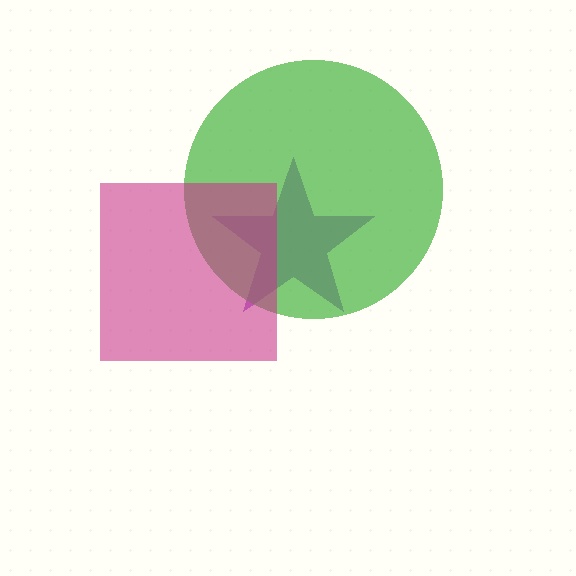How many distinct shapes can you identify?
There are 3 distinct shapes: a purple star, a green circle, a magenta square.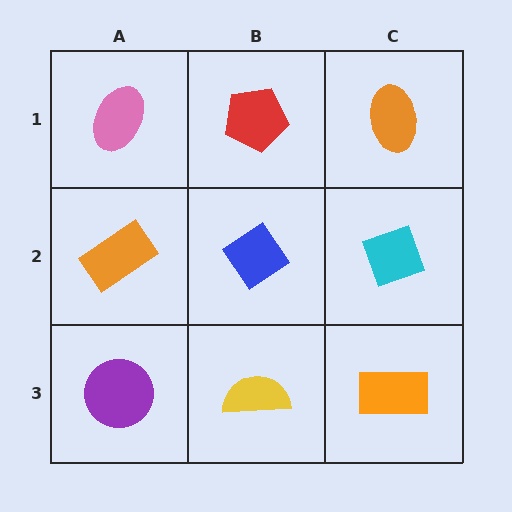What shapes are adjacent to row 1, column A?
An orange rectangle (row 2, column A), a red pentagon (row 1, column B).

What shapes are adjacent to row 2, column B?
A red pentagon (row 1, column B), a yellow semicircle (row 3, column B), an orange rectangle (row 2, column A), a cyan diamond (row 2, column C).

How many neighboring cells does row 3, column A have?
2.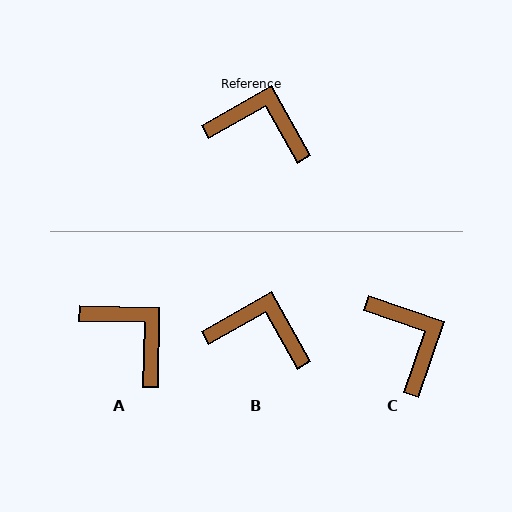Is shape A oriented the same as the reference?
No, it is off by about 30 degrees.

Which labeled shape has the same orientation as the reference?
B.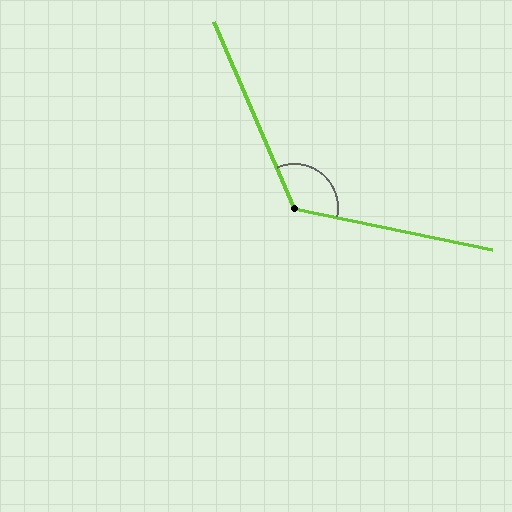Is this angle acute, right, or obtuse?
It is obtuse.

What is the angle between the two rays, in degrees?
Approximately 125 degrees.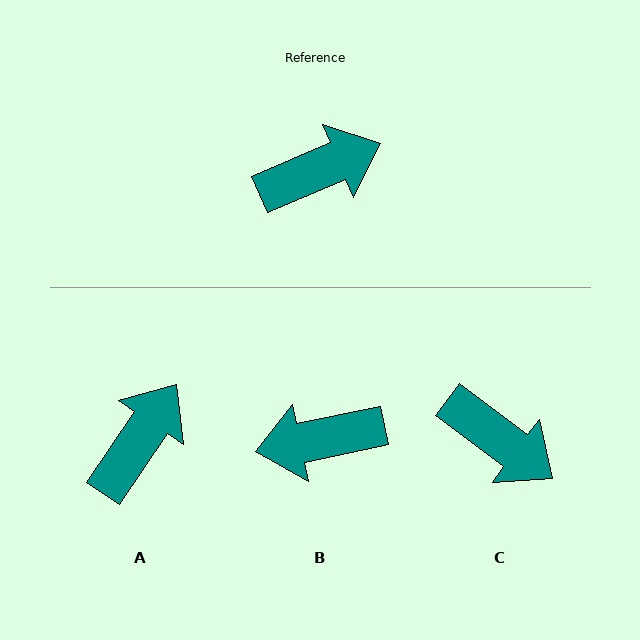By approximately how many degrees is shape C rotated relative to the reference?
Approximately 60 degrees clockwise.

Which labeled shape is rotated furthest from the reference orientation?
B, about 169 degrees away.